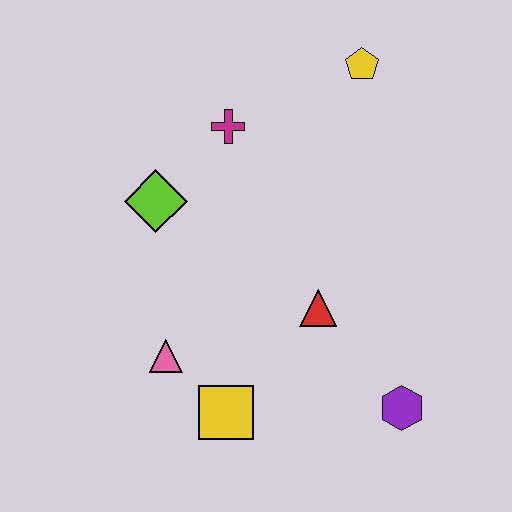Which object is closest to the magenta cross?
The lime diamond is closest to the magenta cross.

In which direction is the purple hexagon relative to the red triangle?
The purple hexagon is below the red triangle.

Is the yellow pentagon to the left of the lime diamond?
No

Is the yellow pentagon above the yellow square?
Yes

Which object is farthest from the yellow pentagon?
The yellow square is farthest from the yellow pentagon.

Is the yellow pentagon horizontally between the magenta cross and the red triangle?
No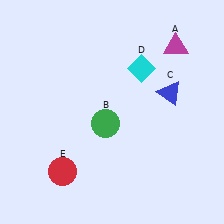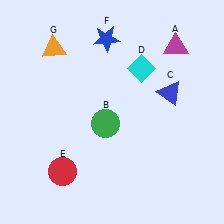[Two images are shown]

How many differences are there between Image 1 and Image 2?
There are 2 differences between the two images.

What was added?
A blue star (F), an orange triangle (G) were added in Image 2.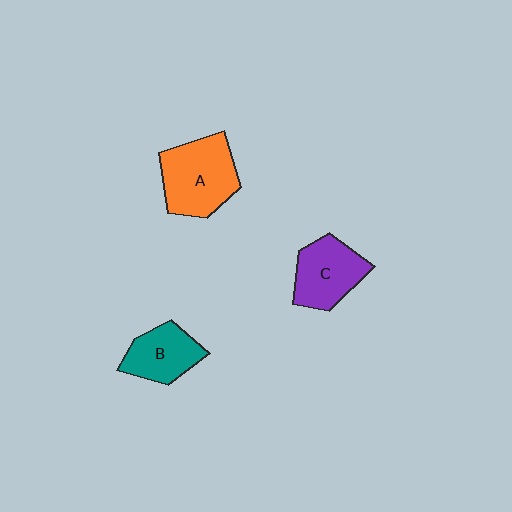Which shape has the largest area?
Shape A (orange).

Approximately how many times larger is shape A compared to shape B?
Approximately 1.5 times.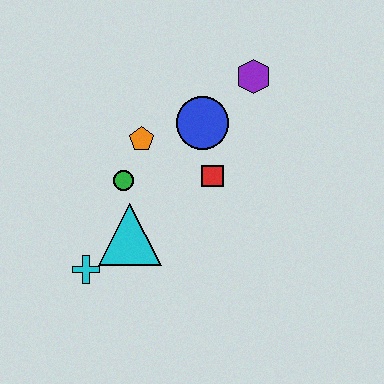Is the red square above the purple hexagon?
No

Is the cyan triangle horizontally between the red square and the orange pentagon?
No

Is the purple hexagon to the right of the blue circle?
Yes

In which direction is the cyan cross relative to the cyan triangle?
The cyan cross is to the left of the cyan triangle.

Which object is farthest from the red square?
The cyan cross is farthest from the red square.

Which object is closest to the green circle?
The orange pentagon is closest to the green circle.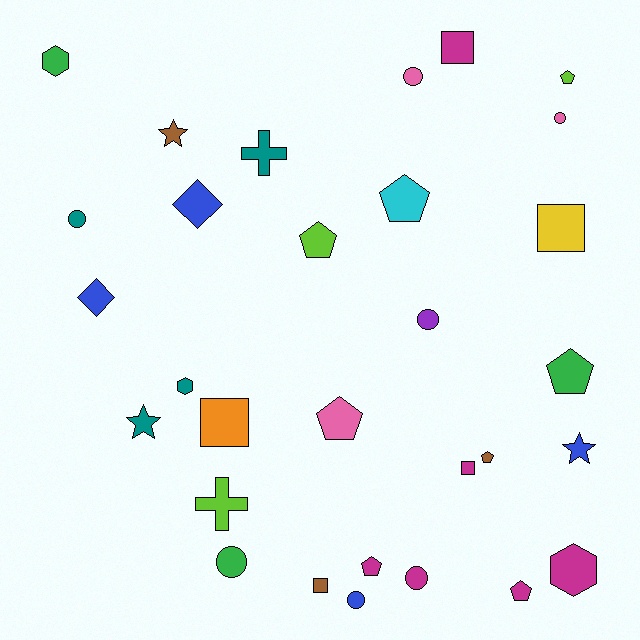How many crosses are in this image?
There are 2 crosses.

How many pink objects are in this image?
There are 3 pink objects.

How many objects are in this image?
There are 30 objects.